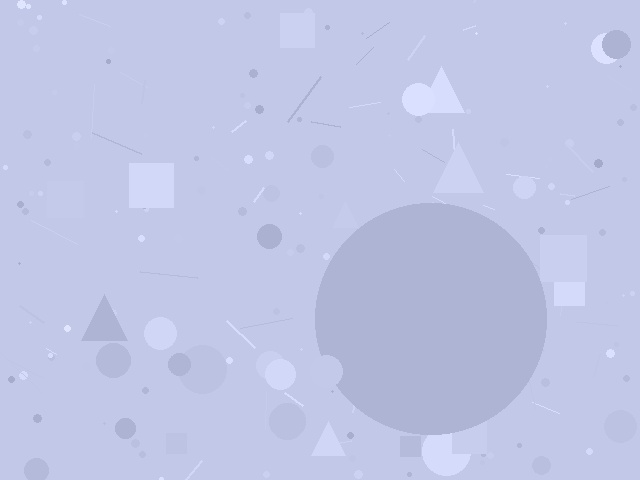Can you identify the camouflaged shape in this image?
The camouflaged shape is a circle.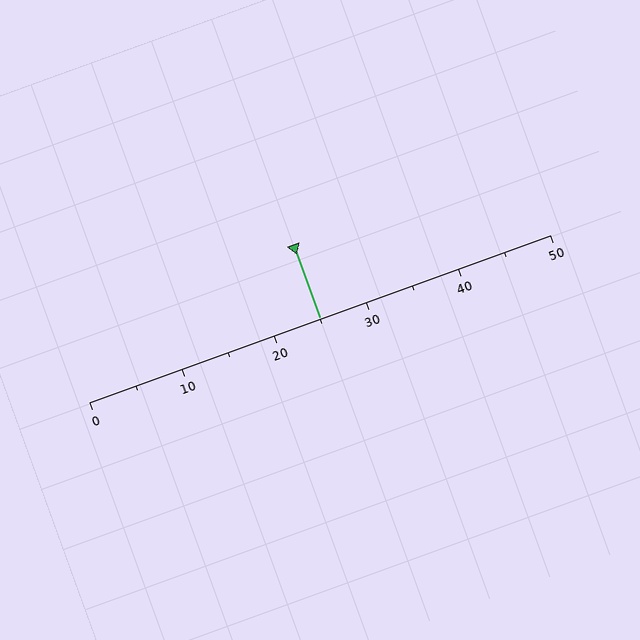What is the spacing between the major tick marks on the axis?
The major ticks are spaced 10 apart.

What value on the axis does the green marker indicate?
The marker indicates approximately 25.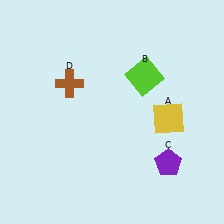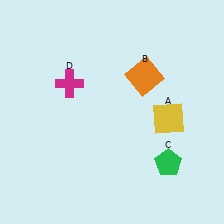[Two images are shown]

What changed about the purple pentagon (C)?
In Image 1, C is purple. In Image 2, it changed to green.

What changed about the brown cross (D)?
In Image 1, D is brown. In Image 2, it changed to magenta.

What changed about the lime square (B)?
In Image 1, B is lime. In Image 2, it changed to orange.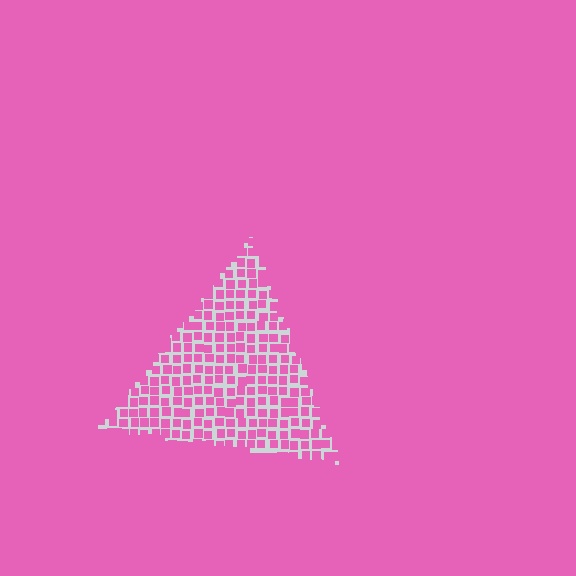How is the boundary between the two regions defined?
The boundary is defined by a change in element density (approximately 3.1x ratio). All elements are the same color, size, and shape.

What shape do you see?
I see a triangle.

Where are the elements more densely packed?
The elements are more densely packed outside the triangle boundary.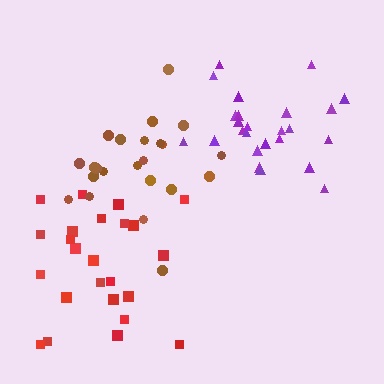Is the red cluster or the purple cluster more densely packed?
Purple.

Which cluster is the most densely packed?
Purple.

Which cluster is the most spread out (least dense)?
Red.